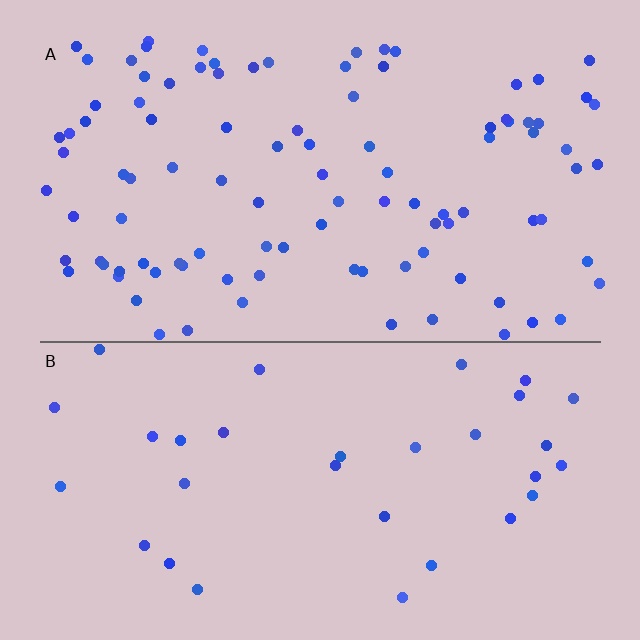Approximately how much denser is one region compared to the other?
Approximately 3.1× — region A over region B.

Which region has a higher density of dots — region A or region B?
A (the top).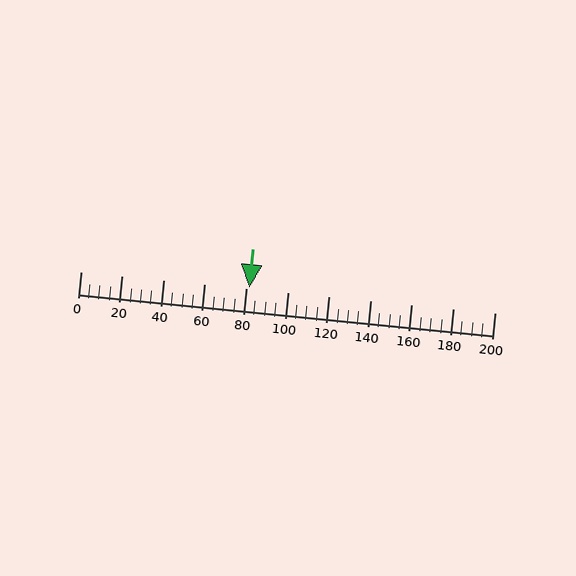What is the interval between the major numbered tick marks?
The major tick marks are spaced 20 units apart.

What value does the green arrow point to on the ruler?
The green arrow points to approximately 82.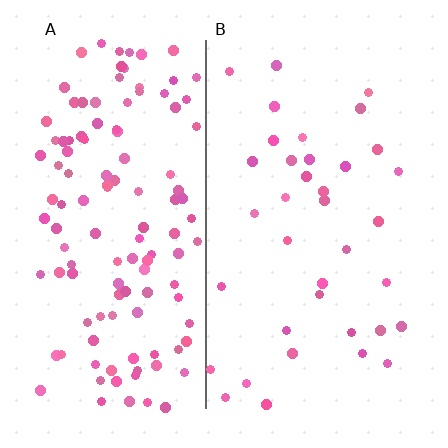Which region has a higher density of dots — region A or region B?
A (the left).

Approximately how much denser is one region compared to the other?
Approximately 3.4× — region A over region B.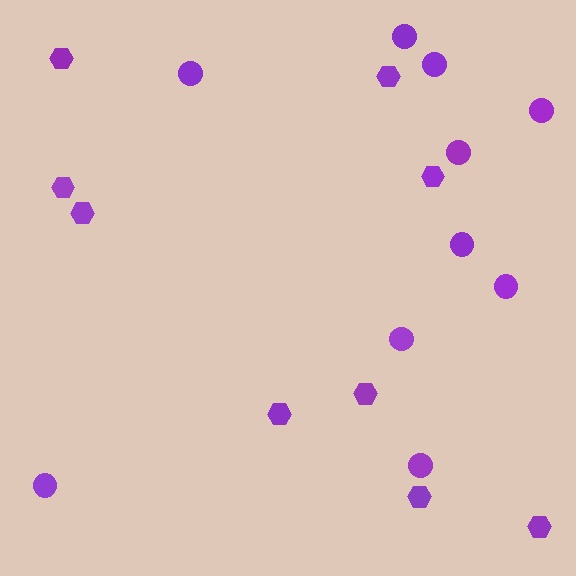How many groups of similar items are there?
There are 2 groups: one group of hexagons (9) and one group of circles (10).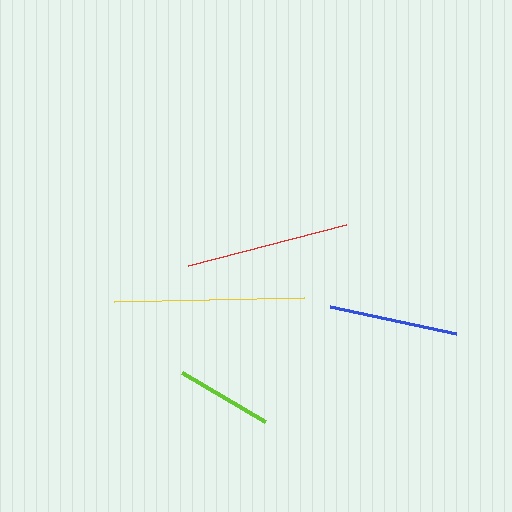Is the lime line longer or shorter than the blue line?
The blue line is longer than the lime line.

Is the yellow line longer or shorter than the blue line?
The yellow line is longer than the blue line.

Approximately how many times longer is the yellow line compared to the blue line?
The yellow line is approximately 1.5 times the length of the blue line.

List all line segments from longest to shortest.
From longest to shortest: yellow, red, blue, lime.